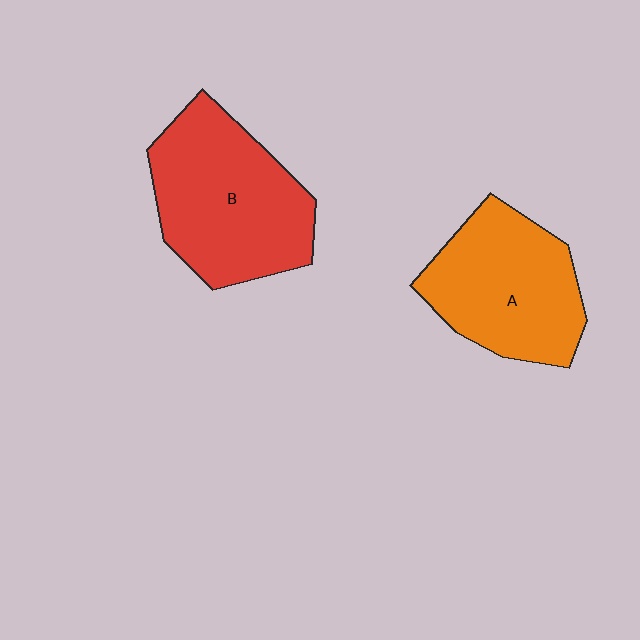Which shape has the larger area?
Shape B (red).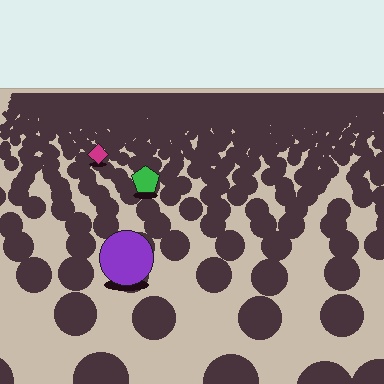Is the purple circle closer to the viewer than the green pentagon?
Yes. The purple circle is closer — you can tell from the texture gradient: the ground texture is coarser near it.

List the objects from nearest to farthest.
From nearest to farthest: the purple circle, the green pentagon, the magenta diamond.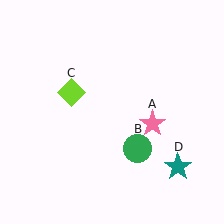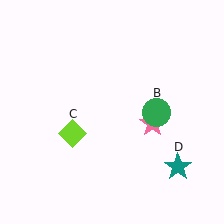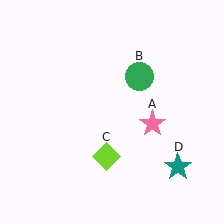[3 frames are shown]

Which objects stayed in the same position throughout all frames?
Pink star (object A) and teal star (object D) remained stationary.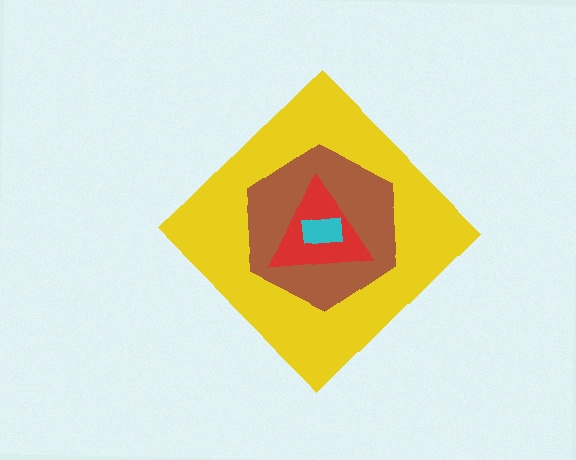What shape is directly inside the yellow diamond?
The brown hexagon.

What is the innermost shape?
The cyan rectangle.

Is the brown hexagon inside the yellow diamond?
Yes.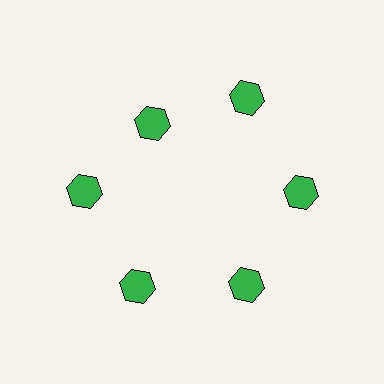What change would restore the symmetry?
The symmetry would be restored by moving it outward, back onto the ring so that all 6 hexagons sit at equal angles and equal distance from the center.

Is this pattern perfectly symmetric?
No. The 6 green hexagons are arranged in a ring, but one element near the 11 o'clock position is pulled inward toward the center, breaking the 6-fold rotational symmetry.